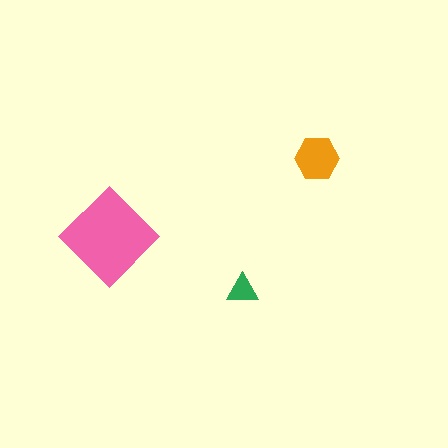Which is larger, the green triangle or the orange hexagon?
The orange hexagon.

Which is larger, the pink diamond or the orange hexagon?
The pink diamond.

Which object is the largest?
The pink diamond.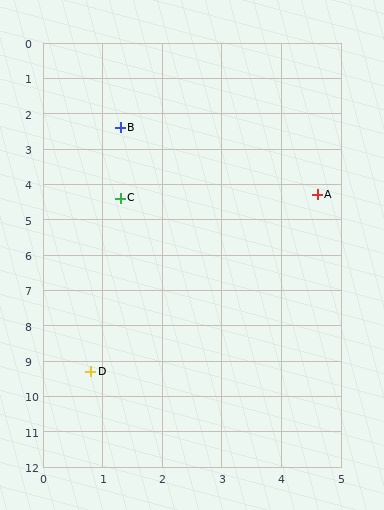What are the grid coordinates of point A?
Point A is at approximately (4.6, 4.3).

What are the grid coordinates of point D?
Point D is at approximately (0.8, 9.3).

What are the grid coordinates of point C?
Point C is at approximately (1.3, 4.4).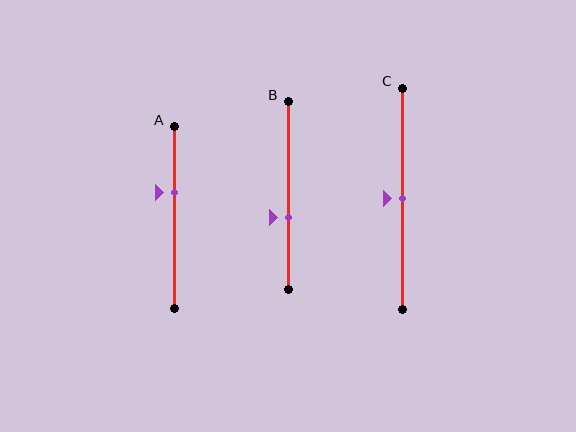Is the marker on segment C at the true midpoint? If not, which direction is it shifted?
Yes, the marker on segment C is at the true midpoint.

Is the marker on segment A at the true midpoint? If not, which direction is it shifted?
No, the marker on segment A is shifted upward by about 14% of the segment length.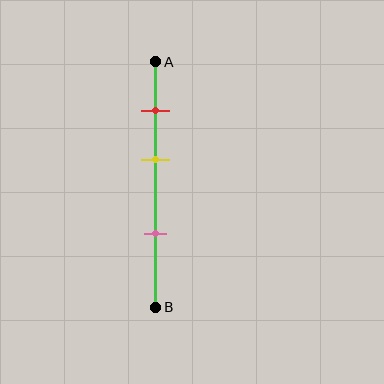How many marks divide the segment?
There are 3 marks dividing the segment.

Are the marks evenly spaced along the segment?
Yes, the marks are approximately evenly spaced.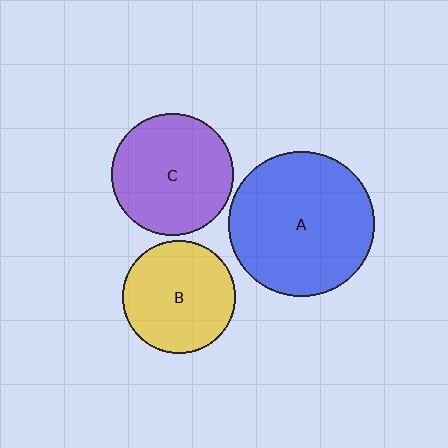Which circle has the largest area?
Circle A (blue).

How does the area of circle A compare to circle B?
Approximately 1.7 times.